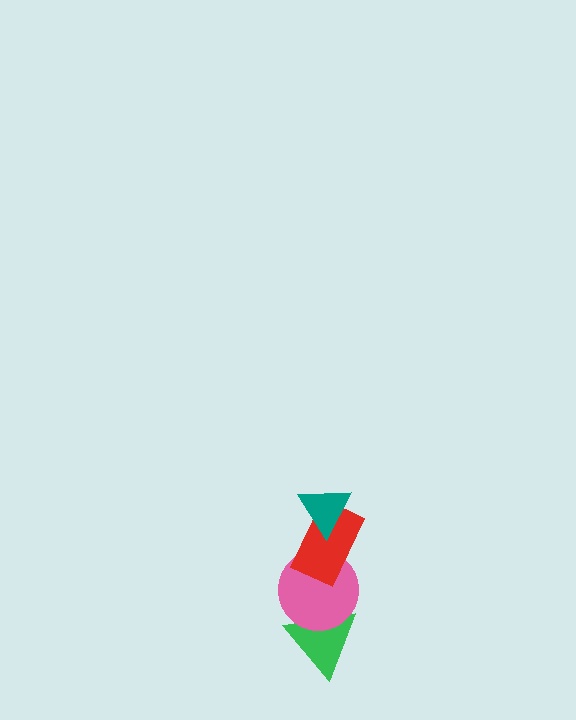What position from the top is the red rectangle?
The red rectangle is 2nd from the top.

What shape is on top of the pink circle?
The red rectangle is on top of the pink circle.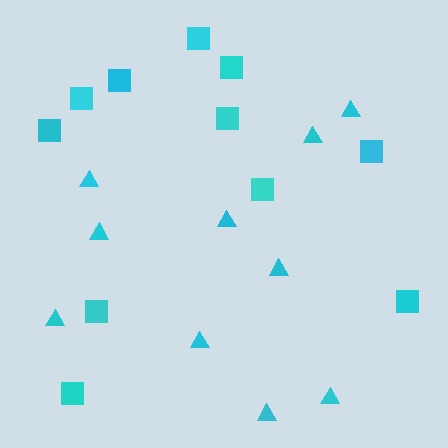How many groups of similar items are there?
There are 2 groups: one group of squares (11) and one group of triangles (10).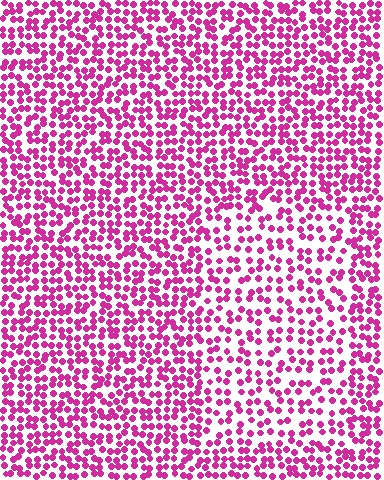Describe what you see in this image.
The image contains small magenta elements arranged at two different densities. A rectangle-shaped region is visible where the elements are less densely packed than the surrounding area.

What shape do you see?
I see a rectangle.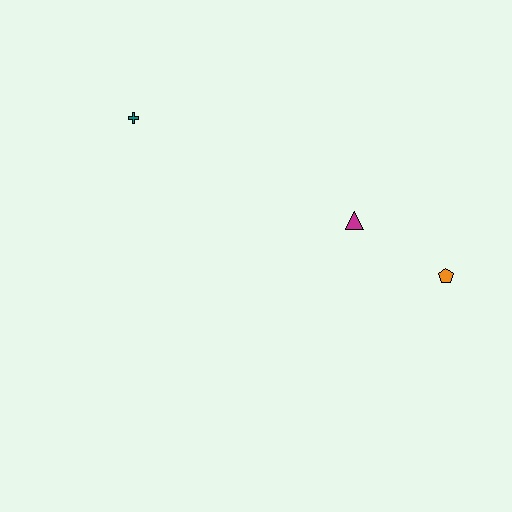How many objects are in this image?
There are 3 objects.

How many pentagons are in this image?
There is 1 pentagon.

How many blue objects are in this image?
There are no blue objects.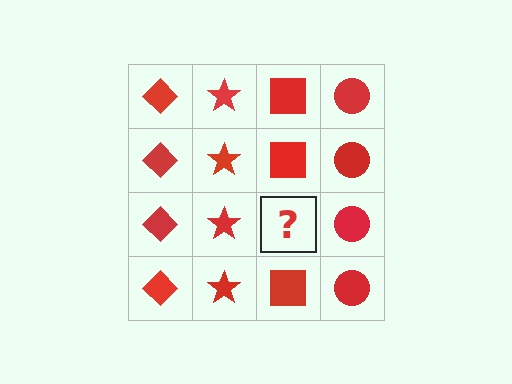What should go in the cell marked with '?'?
The missing cell should contain a red square.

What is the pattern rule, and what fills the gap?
The rule is that each column has a consistent shape. The gap should be filled with a red square.